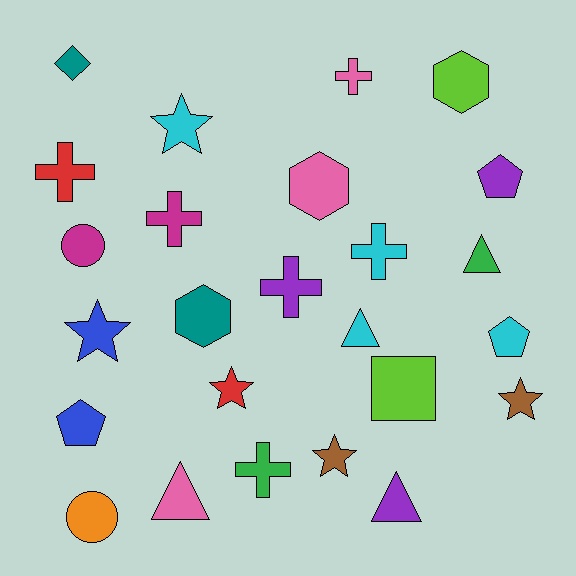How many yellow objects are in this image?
There are no yellow objects.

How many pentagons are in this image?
There are 3 pentagons.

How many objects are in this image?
There are 25 objects.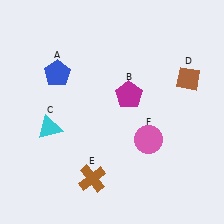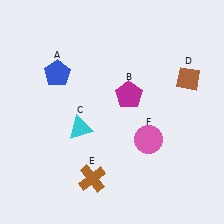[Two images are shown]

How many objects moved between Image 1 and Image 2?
1 object moved between the two images.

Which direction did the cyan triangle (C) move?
The cyan triangle (C) moved right.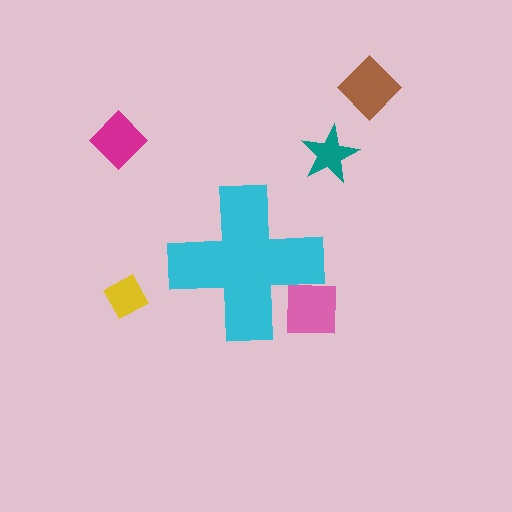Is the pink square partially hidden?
Yes, the pink square is partially hidden behind the cyan cross.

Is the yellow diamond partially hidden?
No, the yellow diamond is fully visible.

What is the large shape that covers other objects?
A cyan cross.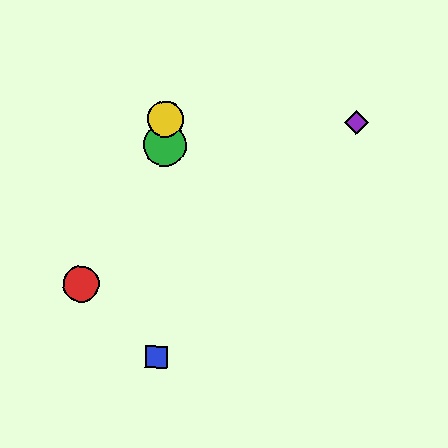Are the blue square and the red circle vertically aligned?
No, the blue square is at x≈157 and the red circle is at x≈81.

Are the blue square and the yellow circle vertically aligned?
Yes, both are at x≈157.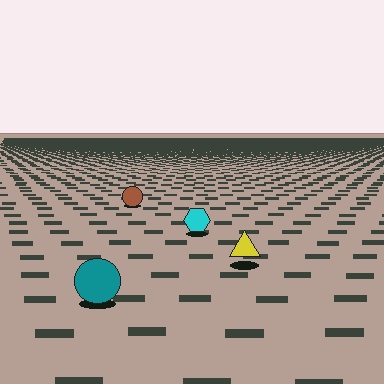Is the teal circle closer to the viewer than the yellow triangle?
Yes. The teal circle is closer — you can tell from the texture gradient: the ground texture is coarser near it.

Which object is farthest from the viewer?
The brown circle is farthest from the viewer. It appears smaller and the ground texture around it is denser.